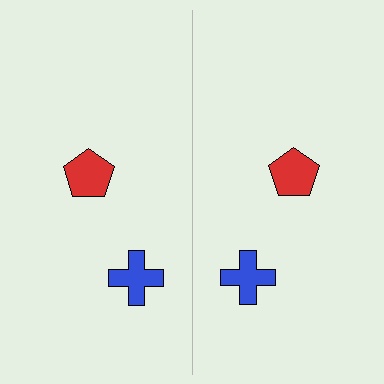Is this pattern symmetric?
Yes, this pattern has bilateral (reflection) symmetry.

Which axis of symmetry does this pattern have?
The pattern has a vertical axis of symmetry running through the center of the image.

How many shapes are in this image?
There are 4 shapes in this image.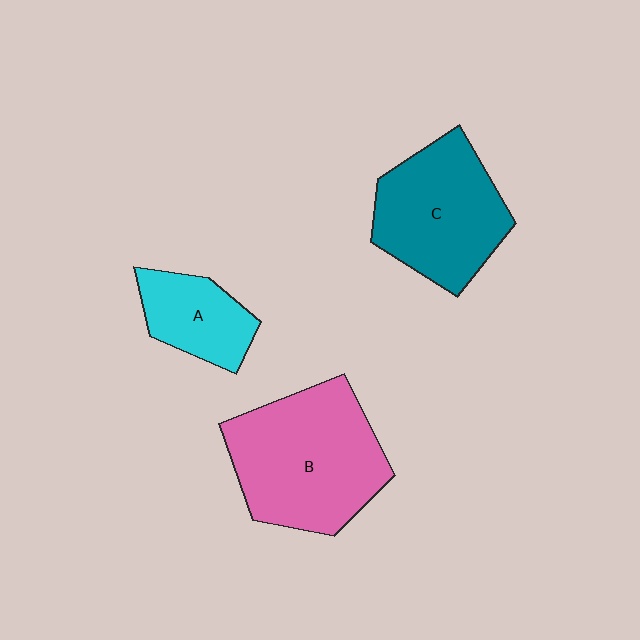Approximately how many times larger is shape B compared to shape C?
Approximately 1.2 times.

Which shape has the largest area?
Shape B (pink).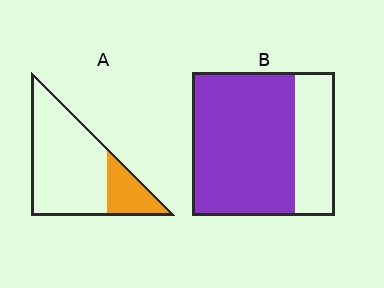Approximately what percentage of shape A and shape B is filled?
A is approximately 20% and B is approximately 70%.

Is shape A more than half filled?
No.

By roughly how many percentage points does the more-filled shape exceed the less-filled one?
By roughly 50 percentage points (B over A).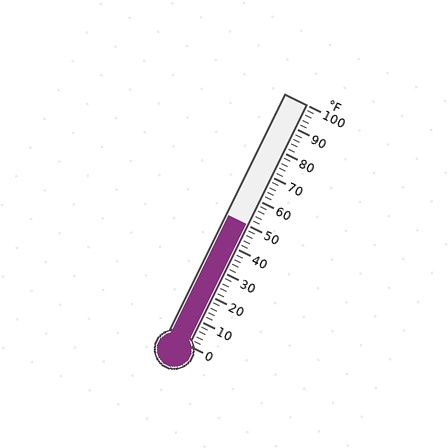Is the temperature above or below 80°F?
The temperature is below 80°F.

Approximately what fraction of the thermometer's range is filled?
The thermometer is filled to approximately 50% of its range.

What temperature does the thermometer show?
The thermometer shows approximately 50°F.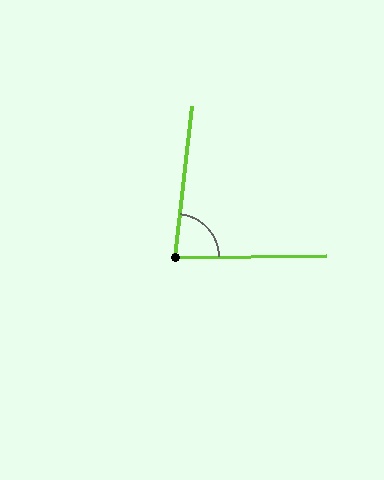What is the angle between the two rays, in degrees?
Approximately 83 degrees.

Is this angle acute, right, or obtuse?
It is acute.